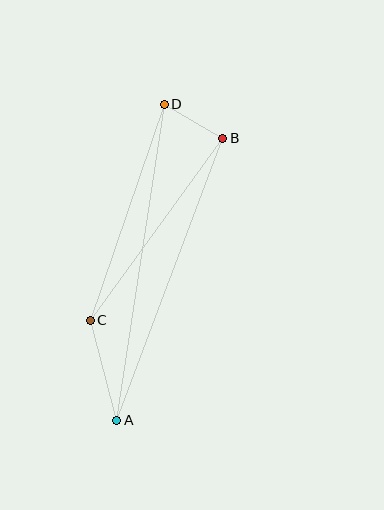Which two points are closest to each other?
Points B and D are closest to each other.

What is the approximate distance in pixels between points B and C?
The distance between B and C is approximately 225 pixels.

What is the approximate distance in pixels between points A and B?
The distance between A and B is approximately 301 pixels.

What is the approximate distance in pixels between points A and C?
The distance between A and C is approximately 104 pixels.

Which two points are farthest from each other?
Points A and D are farthest from each other.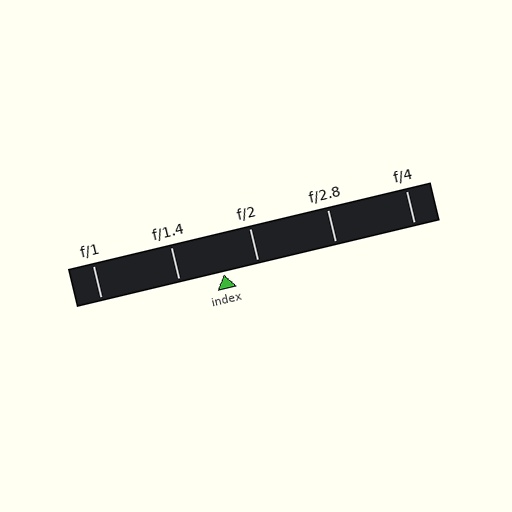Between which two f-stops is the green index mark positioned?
The index mark is between f/1.4 and f/2.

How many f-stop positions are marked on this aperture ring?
There are 5 f-stop positions marked.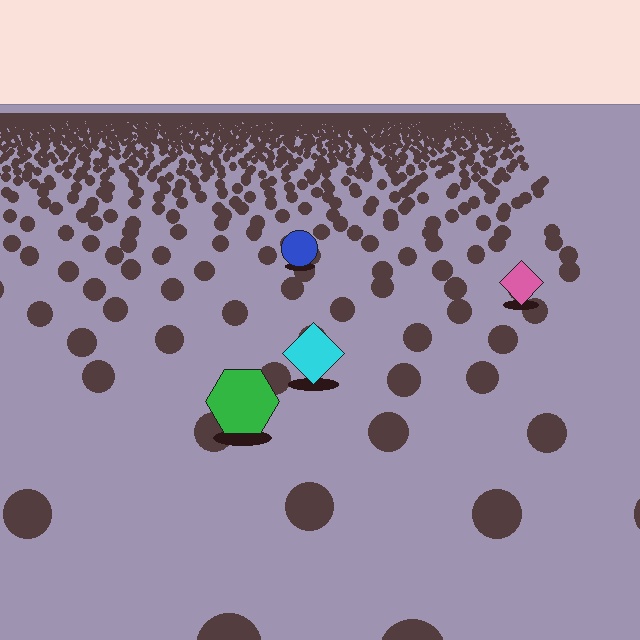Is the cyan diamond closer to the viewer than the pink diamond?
Yes. The cyan diamond is closer — you can tell from the texture gradient: the ground texture is coarser near it.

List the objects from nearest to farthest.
From nearest to farthest: the green hexagon, the cyan diamond, the pink diamond, the blue circle.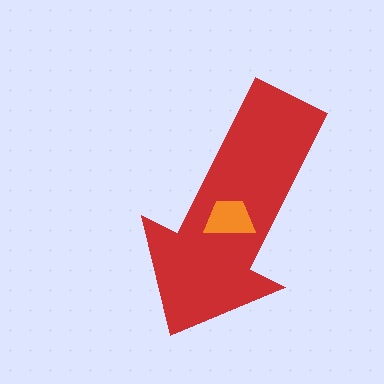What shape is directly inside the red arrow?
The orange trapezoid.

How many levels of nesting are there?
2.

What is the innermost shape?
The orange trapezoid.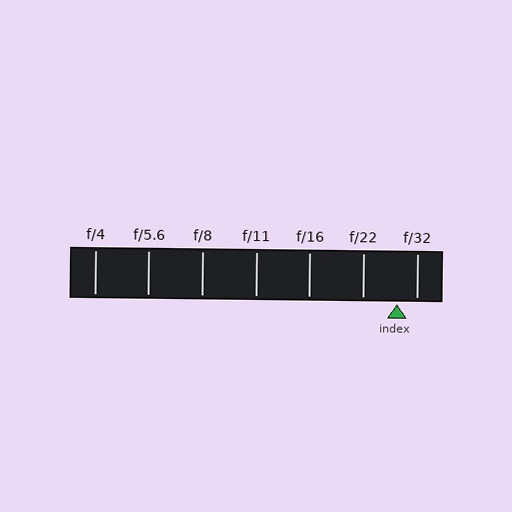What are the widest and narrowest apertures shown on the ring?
The widest aperture shown is f/4 and the narrowest is f/32.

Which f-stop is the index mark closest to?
The index mark is closest to f/32.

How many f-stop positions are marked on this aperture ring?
There are 7 f-stop positions marked.